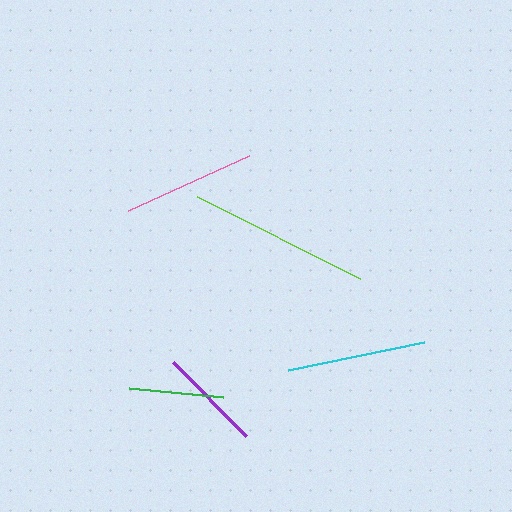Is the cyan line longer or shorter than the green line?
The cyan line is longer than the green line.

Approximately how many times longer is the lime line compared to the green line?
The lime line is approximately 1.9 times the length of the green line.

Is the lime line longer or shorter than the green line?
The lime line is longer than the green line.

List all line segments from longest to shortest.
From longest to shortest: lime, cyan, pink, purple, green.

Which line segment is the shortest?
The green line is the shortest at approximately 94 pixels.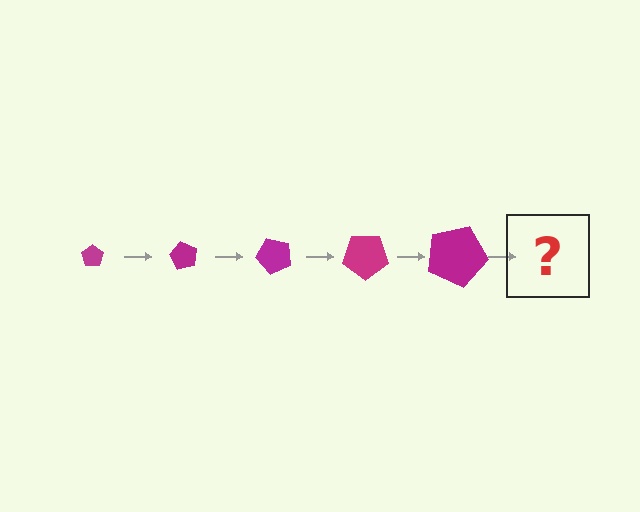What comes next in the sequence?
The next element should be a pentagon, larger than the previous one and rotated 300 degrees from the start.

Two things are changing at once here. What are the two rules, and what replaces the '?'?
The two rules are that the pentagon grows larger each step and it rotates 60 degrees each step. The '?' should be a pentagon, larger than the previous one and rotated 300 degrees from the start.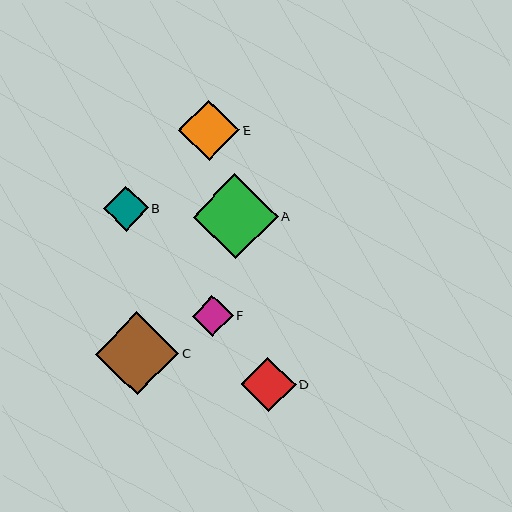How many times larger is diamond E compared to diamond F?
Diamond E is approximately 1.5 times the size of diamond F.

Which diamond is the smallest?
Diamond F is the smallest with a size of approximately 41 pixels.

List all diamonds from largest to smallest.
From largest to smallest: A, C, E, D, B, F.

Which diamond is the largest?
Diamond A is the largest with a size of approximately 85 pixels.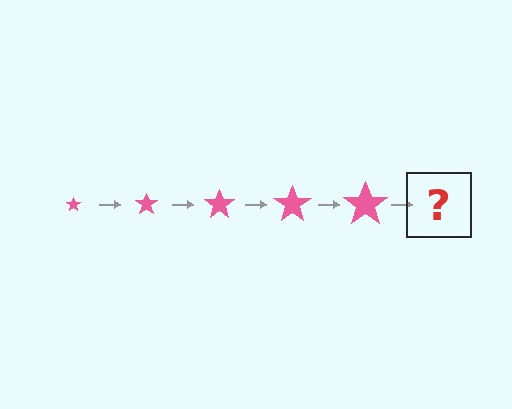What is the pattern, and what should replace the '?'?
The pattern is that the star gets progressively larger each step. The '?' should be a pink star, larger than the previous one.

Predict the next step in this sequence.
The next step is a pink star, larger than the previous one.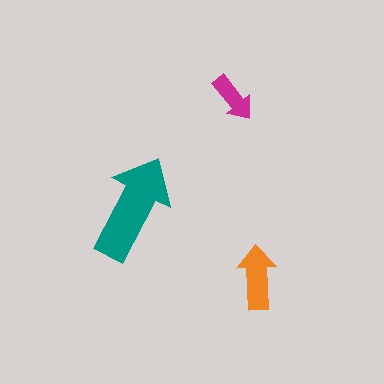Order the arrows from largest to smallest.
the teal one, the orange one, the magenta one.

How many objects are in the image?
There are 3 objects in the image.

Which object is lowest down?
The orange arrow is bottommost.